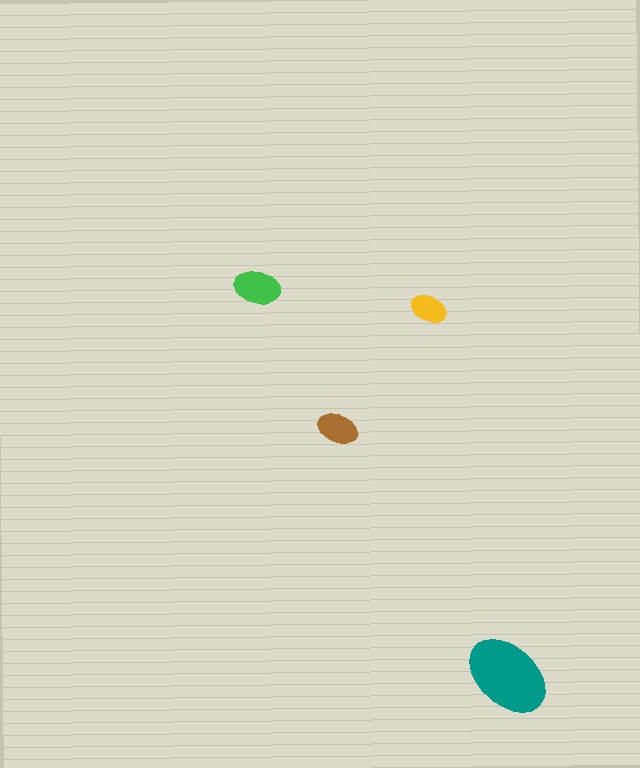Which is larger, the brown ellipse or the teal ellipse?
The teal one.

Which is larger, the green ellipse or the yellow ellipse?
The green one.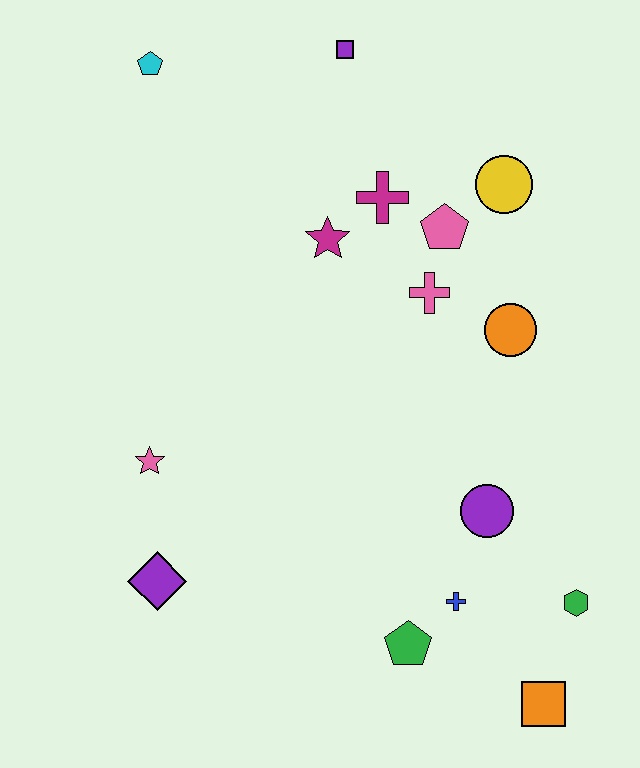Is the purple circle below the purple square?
Yes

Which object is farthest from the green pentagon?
The cyan pentagon is farthest from the green pentagon.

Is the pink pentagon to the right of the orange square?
No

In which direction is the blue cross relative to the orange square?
The blue cross is above the orange square.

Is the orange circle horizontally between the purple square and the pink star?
No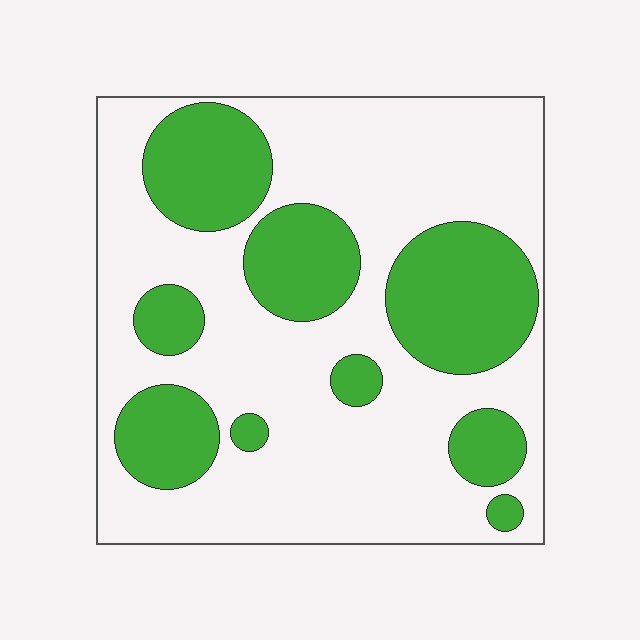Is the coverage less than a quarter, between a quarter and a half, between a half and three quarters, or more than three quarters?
Between a quarter and a half.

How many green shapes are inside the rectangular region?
9.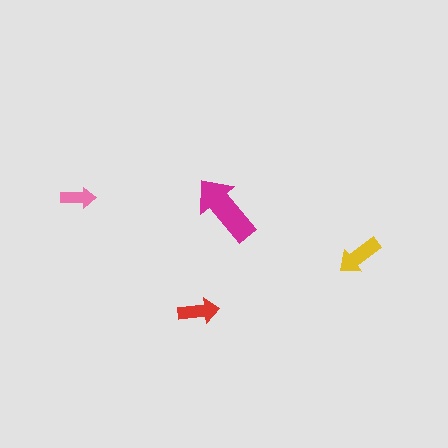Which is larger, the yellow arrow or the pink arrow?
The yellow one.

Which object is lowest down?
The red arrow is bottommost.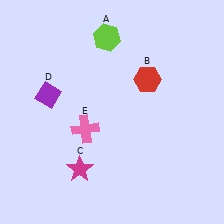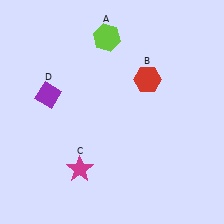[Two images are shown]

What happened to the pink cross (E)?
The pink cross (E) was removed in Image 2. It was in the bottom-left area of Image 1.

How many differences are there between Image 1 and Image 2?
There is 1 difference between the two images.